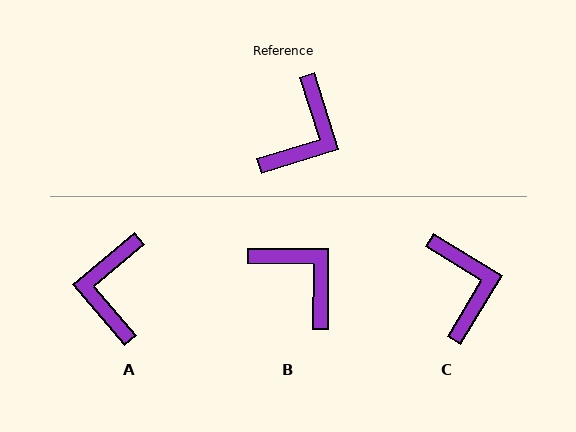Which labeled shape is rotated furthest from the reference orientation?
A, about 157 degrees away.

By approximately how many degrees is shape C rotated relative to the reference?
Approximately 41 degrees counter-clockwise.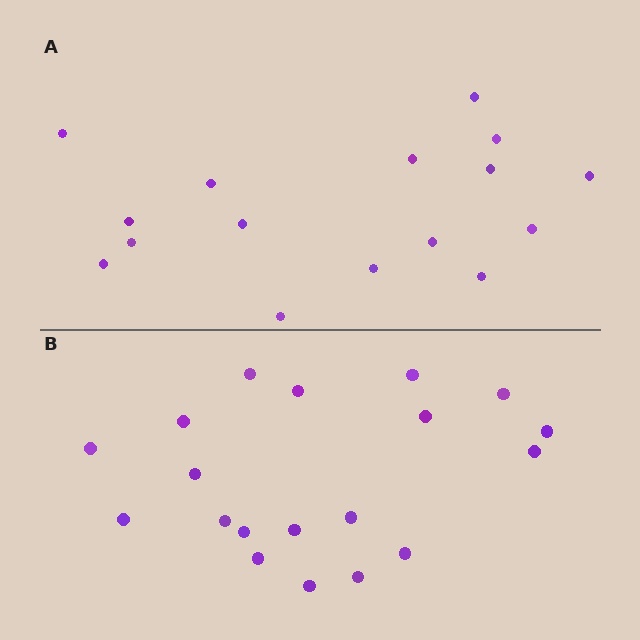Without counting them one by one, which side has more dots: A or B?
Region B (the bottom region) has more dots.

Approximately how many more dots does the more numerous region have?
Region B has just a few more — roughly 2 or 3 more dots than region A.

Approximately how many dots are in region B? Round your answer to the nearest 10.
About 20 dots. (The exact count is 19, which rounds to 20.)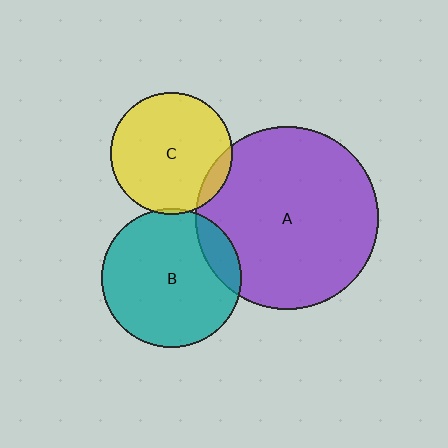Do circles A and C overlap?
Yes.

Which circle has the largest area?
Circle A (purple).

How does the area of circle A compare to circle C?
Approximately 2.2 times.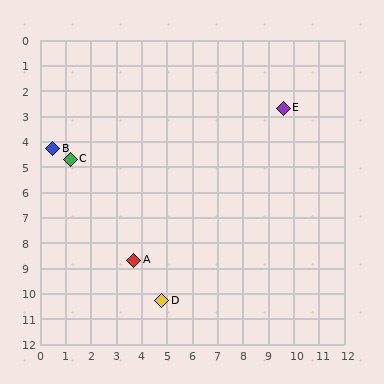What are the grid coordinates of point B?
Point B is at approximately (0.5, 4.3).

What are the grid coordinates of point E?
Point E is at approximately (9.6, 2.7).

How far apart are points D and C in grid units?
Points D and C are about 6.7 grid units apart.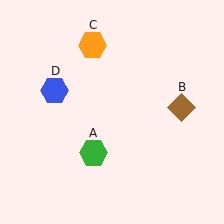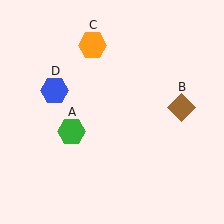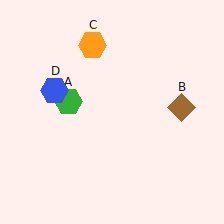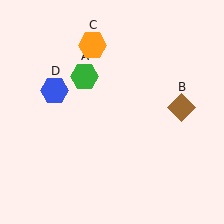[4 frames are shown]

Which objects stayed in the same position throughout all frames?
Brown diamond (object B) and orange hexagon (object C) and blue hexagon (object D) remained stationary.